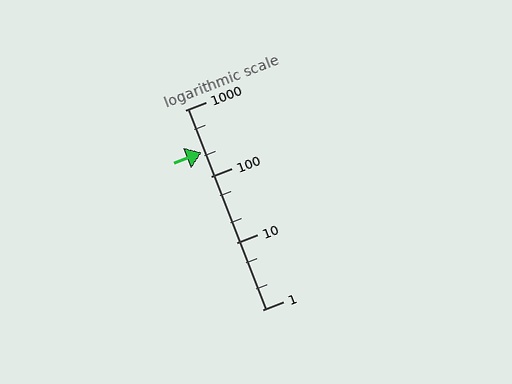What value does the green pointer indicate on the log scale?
The pointer indicates approximately 230.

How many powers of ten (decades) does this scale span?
The scale spans 3 decades, from 1 to 1000.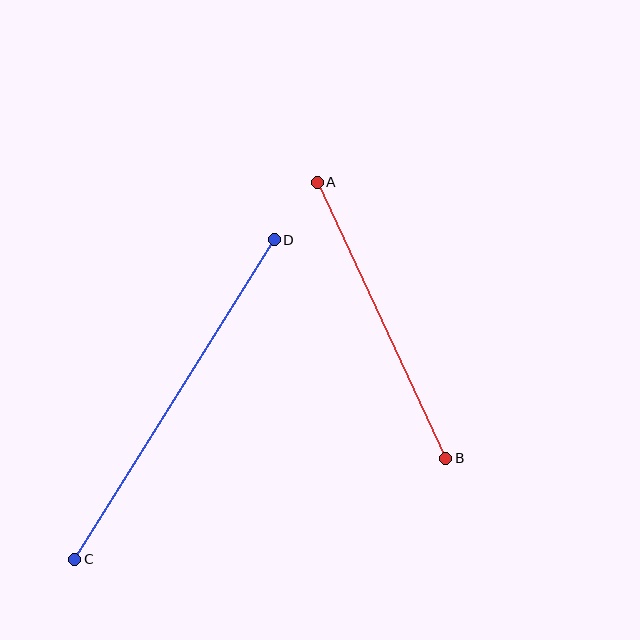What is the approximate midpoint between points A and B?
The midpoint is at approximately (381, 320) pixels.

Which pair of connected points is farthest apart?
Points C and D are farthest apart.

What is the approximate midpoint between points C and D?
The midpoint is at approximately (175, 400) pixels.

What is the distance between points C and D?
The distance is approximately 377 pixels.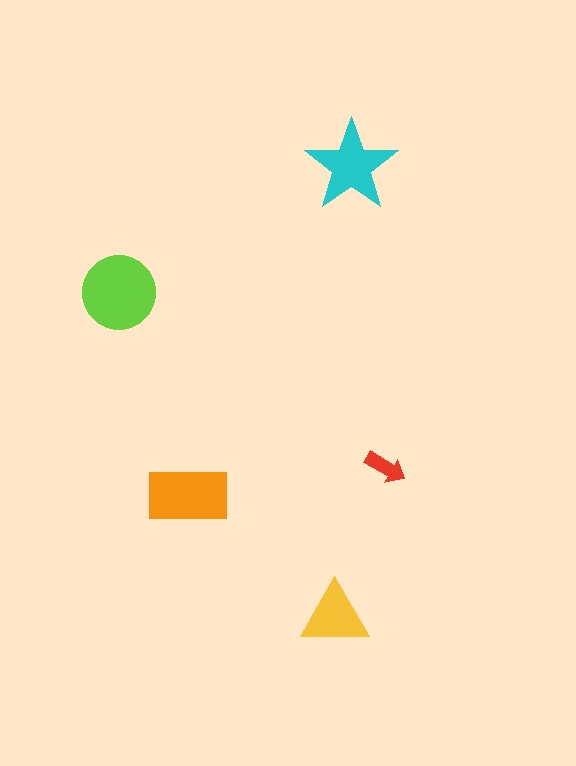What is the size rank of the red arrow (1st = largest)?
5th.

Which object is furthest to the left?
The lime circle is leftmost.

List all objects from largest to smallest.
The lime circle, the orange rectangle, the cyan star, the yellow triangle, the red arrow.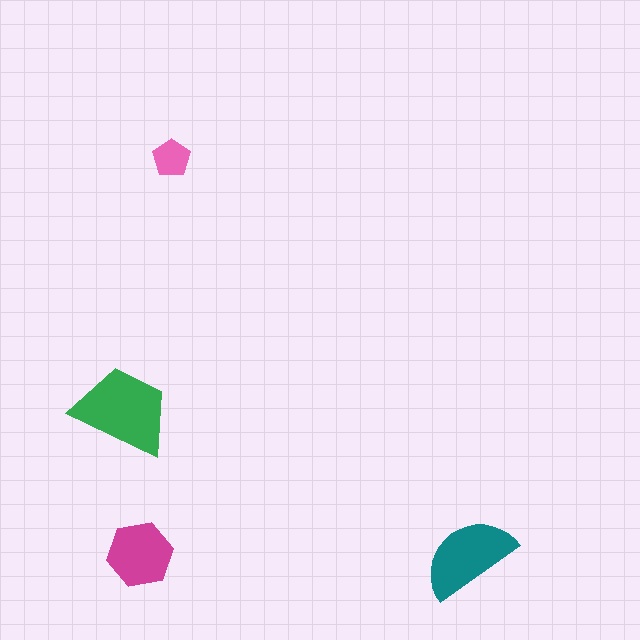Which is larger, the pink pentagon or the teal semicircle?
The teal semicircle.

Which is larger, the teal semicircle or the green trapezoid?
The green trapezoid.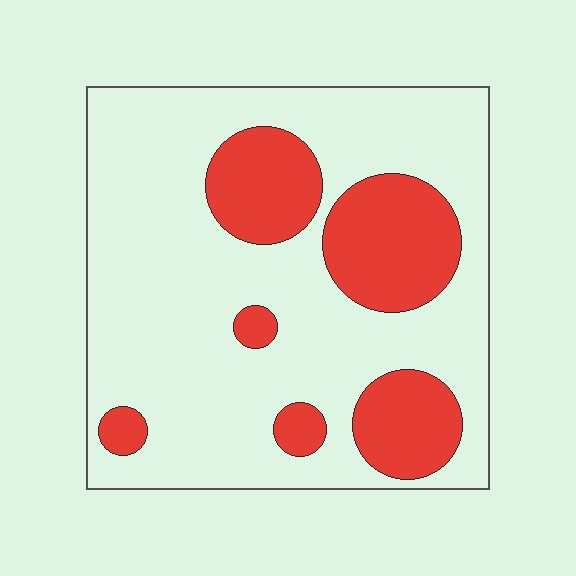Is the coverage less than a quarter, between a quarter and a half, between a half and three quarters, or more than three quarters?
Between a quarter and a half.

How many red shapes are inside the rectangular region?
6.